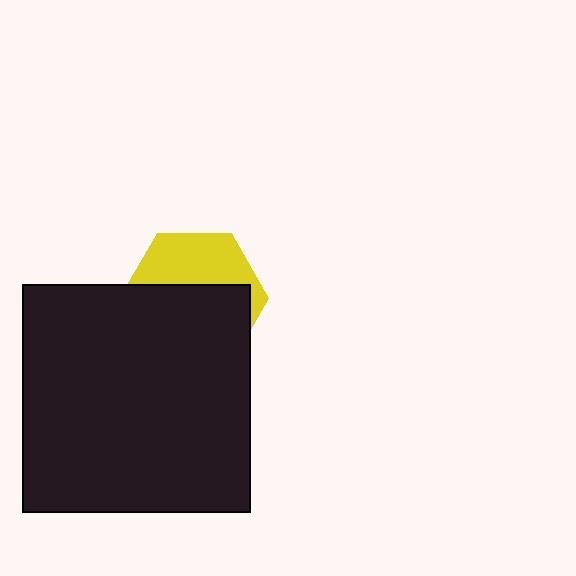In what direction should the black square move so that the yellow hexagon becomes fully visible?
The black square should move down. That is the shortest direction to clear the overlap and leave the yellow hexagon fully visible.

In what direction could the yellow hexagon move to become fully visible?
The yellow hexagon could move up. That would shift it out from behind the black square entirely.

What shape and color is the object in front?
The object in front is a black square.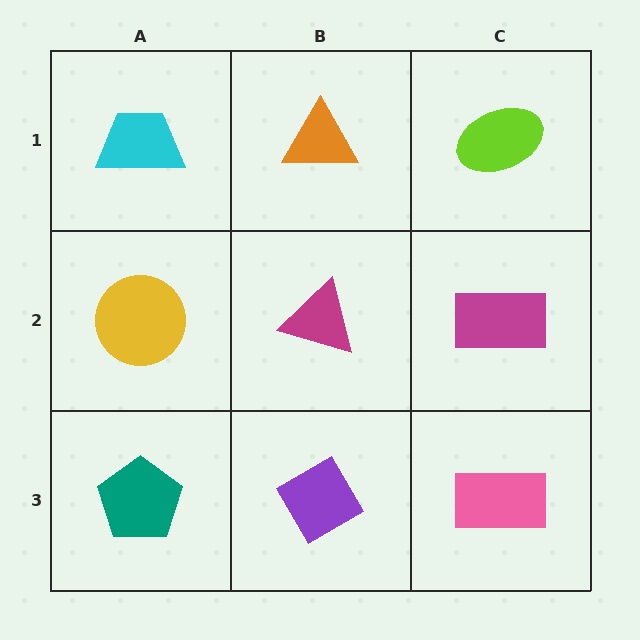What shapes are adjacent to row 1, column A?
A yellow circle (row 2, column A), an orange triangle (row 1, column B).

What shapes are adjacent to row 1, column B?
A magenta triangle (row 2, column B), a cyan trapezoid (row 1, column A), a lime ellipse (row 1, column C).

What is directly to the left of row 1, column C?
An orange triangle.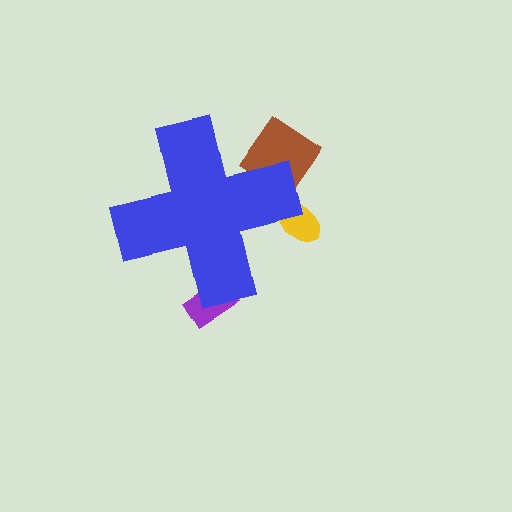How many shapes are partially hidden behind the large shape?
3 shapes are partially hidden.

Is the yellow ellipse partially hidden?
Yes, the yellow ellipse is partially hidden behind the blue cross.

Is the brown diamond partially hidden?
Yes, the brown diamond is partially hidden behind the blue cross.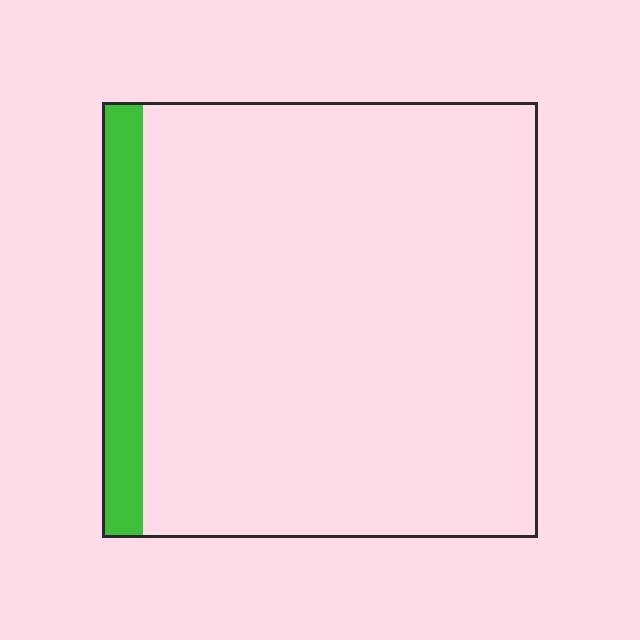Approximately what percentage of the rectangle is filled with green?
Approximately 10%.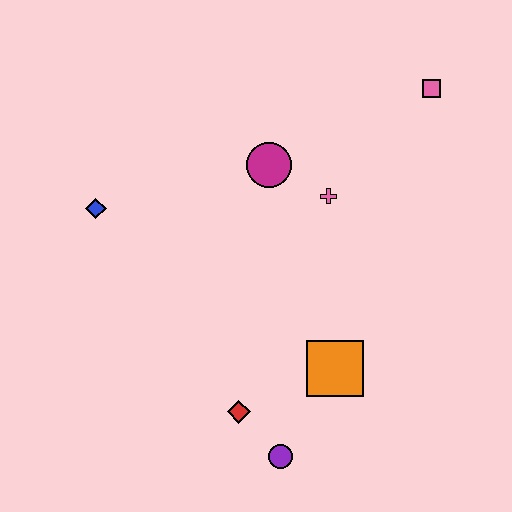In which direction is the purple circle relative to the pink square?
The purple circle is below the pink square.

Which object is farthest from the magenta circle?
The purple circle is farthest from the magenta circle.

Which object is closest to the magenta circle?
The pink cross is closest to the magenta circle.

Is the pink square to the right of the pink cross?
Yes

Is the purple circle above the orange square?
No